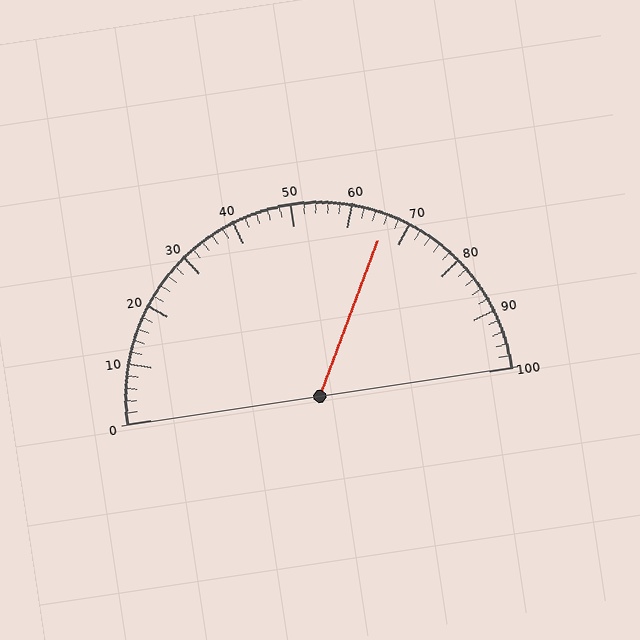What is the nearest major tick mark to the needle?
The nearest major tick mark is 70.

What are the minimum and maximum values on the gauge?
The gauge ranges from 0 to 100.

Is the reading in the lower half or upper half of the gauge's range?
The reading is in the upper half of the range (0 to 100).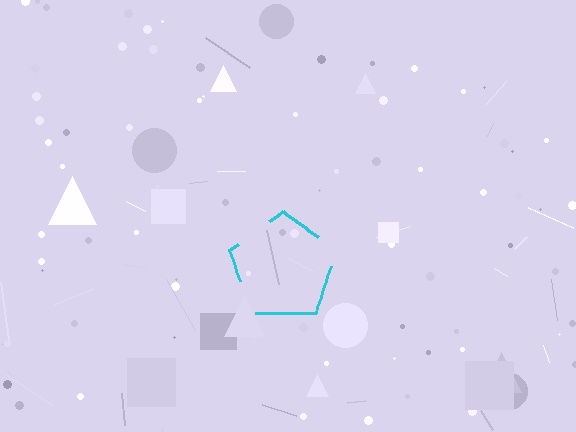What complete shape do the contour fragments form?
The contour fragments form a pentagon.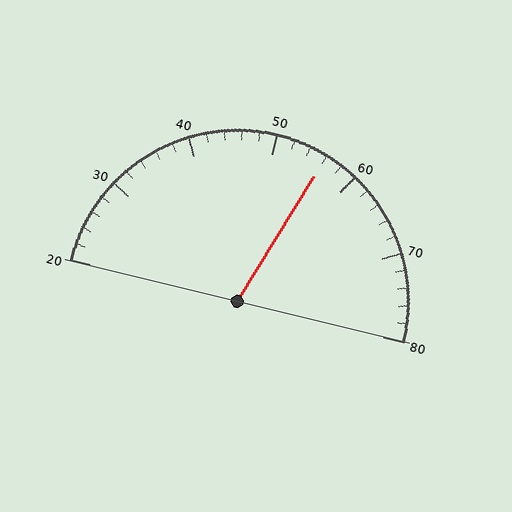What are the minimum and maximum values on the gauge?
The gauge ranges from 20 to 80.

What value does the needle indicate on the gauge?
The needle indicates approximately 56.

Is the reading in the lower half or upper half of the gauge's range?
The reading is in the upper half of the range (20 to 80).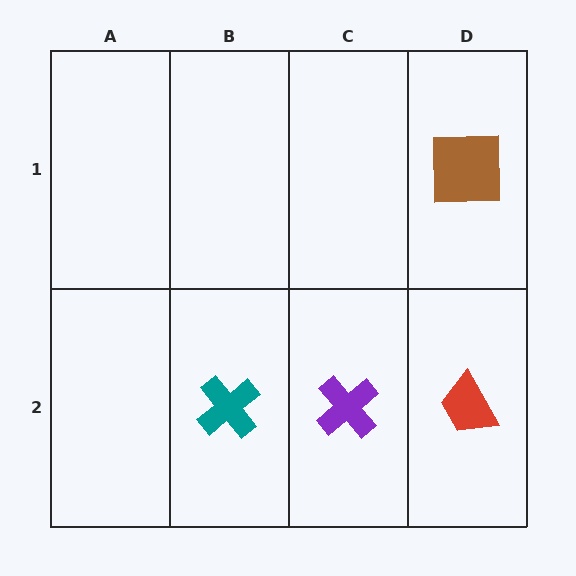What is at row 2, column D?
A red trapezoid.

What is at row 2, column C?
A purple cross.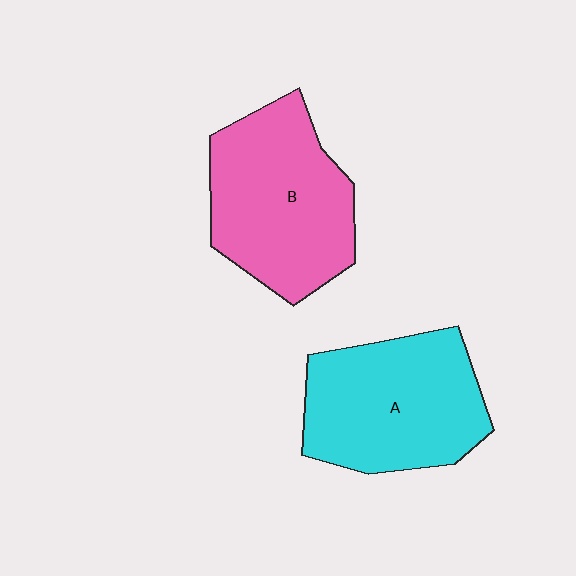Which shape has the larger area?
Shape B (pink).